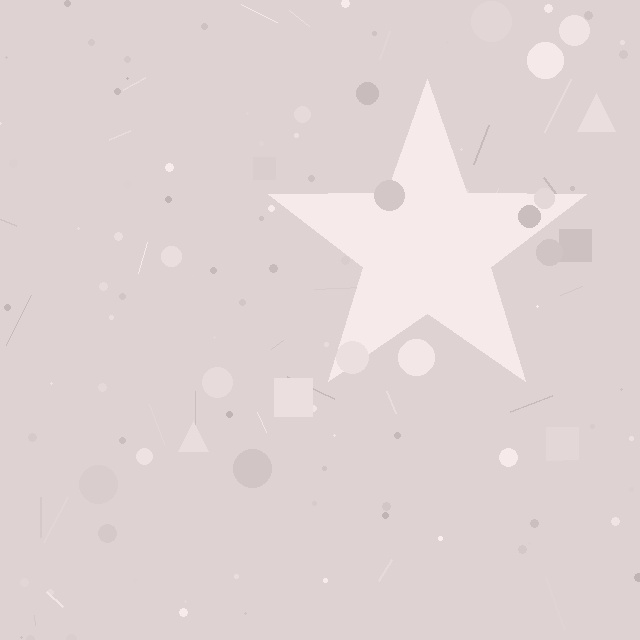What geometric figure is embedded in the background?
A star is embedded in the background.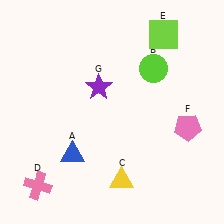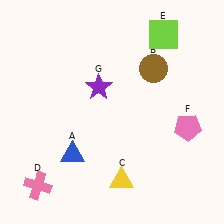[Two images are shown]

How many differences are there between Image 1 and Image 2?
There is 1 difference between the two images.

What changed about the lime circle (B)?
In Image 1, B is lime. In Image 2, it changed to brown.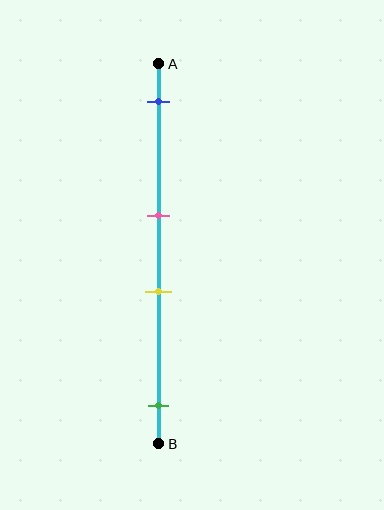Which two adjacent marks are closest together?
The pink and yellow marks are the closest adjacent pair.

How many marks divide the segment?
There are 4 marks dividing the segment.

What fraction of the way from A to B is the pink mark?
The pink mark is approximately 40% (0.4) of the way from A to B.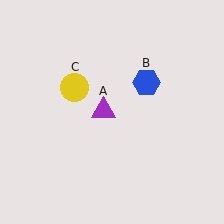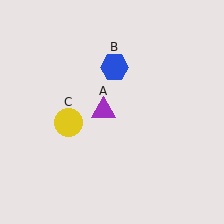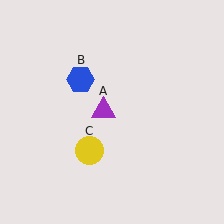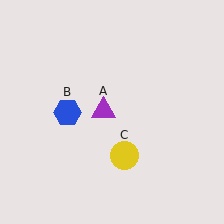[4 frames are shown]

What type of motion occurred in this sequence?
The blue hexagon (object B), yellow circle (object C) rotated counterclockwise around the center of the scene.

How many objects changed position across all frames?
2 objects changed position: blue hexagon (object B), yellow circle (object C).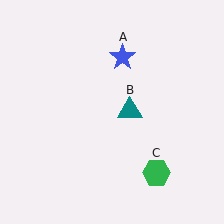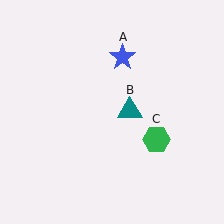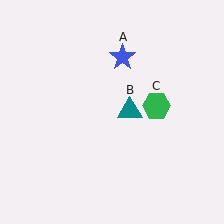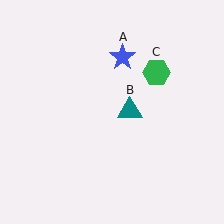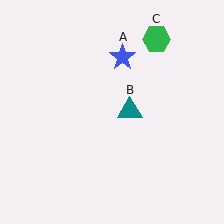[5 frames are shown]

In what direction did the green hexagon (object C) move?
The green hexagon (object C) moved up.